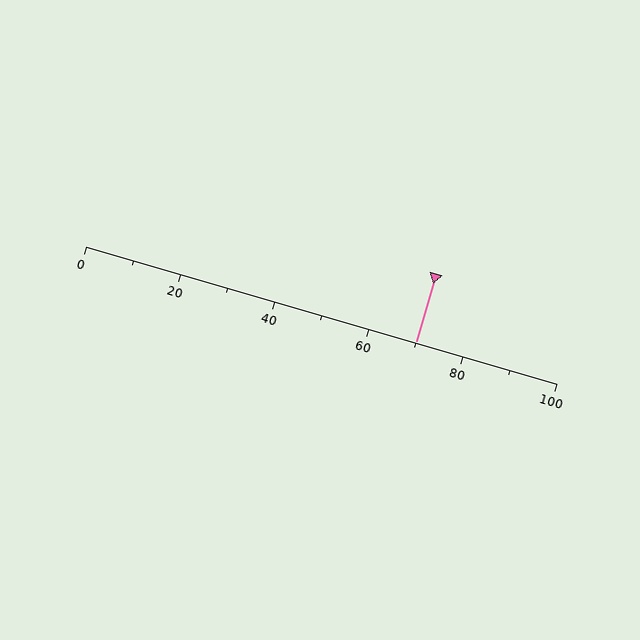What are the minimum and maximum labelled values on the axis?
The axis runs from 0 to 100.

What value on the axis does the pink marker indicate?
The marker indicates approximately 70.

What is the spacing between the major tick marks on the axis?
The major ticks are spaced 20 apart.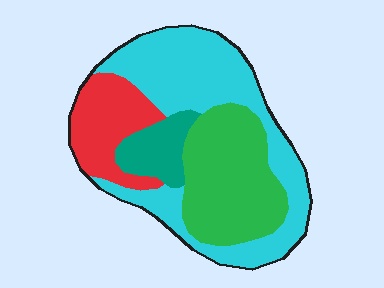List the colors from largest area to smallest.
From largest to smallest: cyan, green, red, teal.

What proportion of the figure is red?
Red covers 17% of the figure.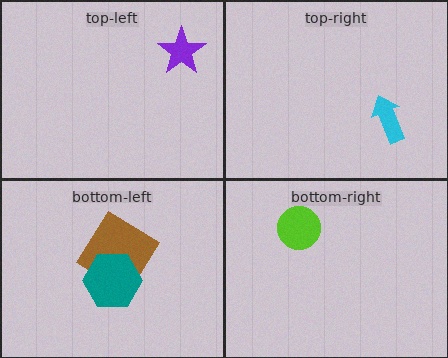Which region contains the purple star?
The top-left region.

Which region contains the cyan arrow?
The top-right region.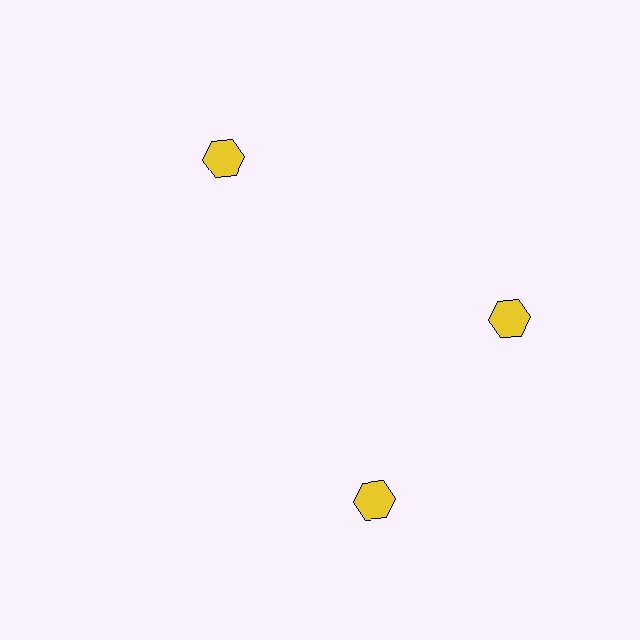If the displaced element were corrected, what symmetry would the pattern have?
It would have 3-fold rotational symmetry — the pattern would map onto itself every 120 degrees.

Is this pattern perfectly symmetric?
No. The 3 yellow hexagons are arranged in a ring, but one element near the 7 o'clock position is rotated out of alignment along the ring, breaking the 3-fold rotational symmetry.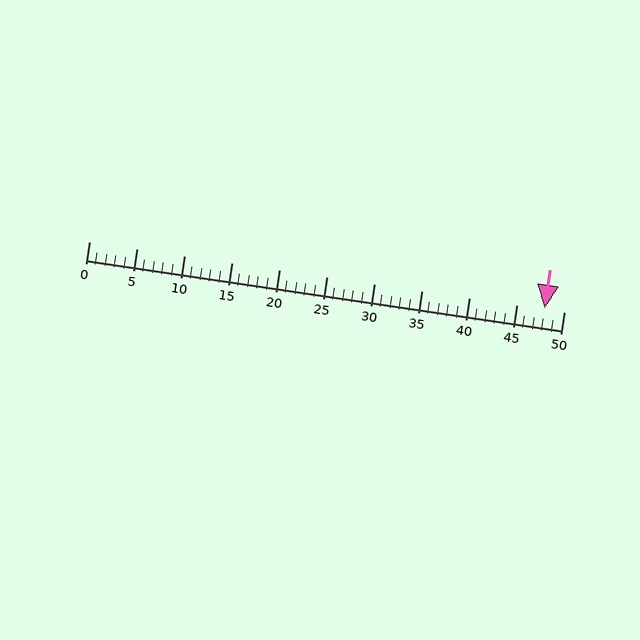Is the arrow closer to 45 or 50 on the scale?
The arrow is closer to 50.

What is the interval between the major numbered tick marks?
The major tick marks are spaced 5 units apart.